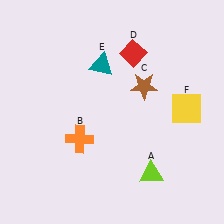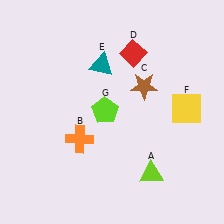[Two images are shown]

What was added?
A lime pentagon (G) was added in Image 2.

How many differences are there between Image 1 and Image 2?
There is 1 difference between the two images.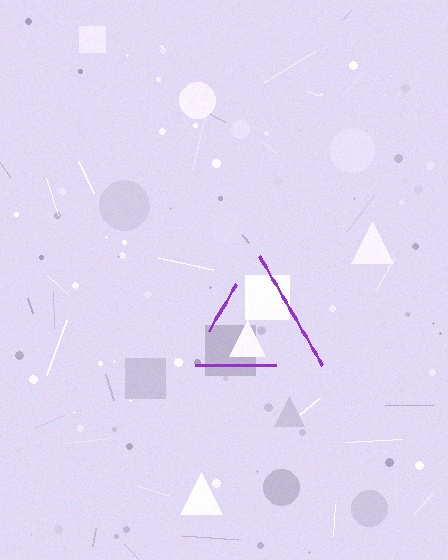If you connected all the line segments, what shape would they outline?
They would outline a triangle.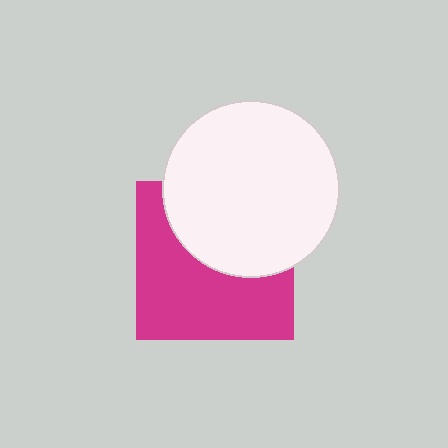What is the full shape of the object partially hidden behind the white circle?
The partially hidden object is a magenta square.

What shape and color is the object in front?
The object in front is a white circle.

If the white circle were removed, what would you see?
You would see the complete magenta square.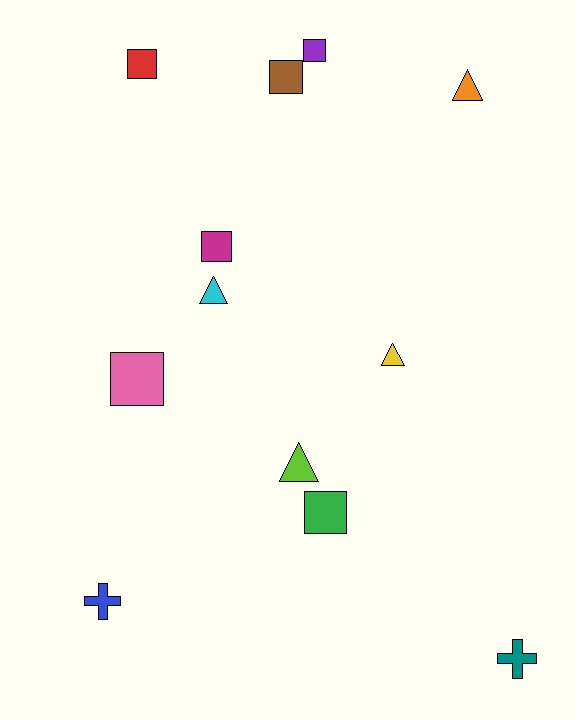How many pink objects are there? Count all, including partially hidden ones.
There is 1 pink object.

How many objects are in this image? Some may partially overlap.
There are 12 objects.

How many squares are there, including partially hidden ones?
There are 6 squares.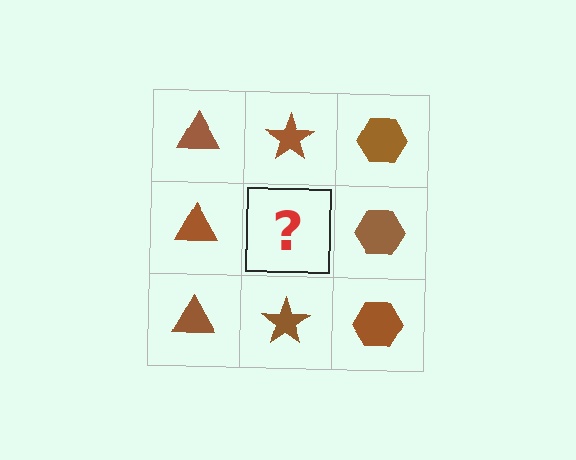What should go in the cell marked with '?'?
The missing cell should contain a brown star.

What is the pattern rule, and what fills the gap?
The rule is that each column has a consistent shape. The gap should be filled with a brown star.